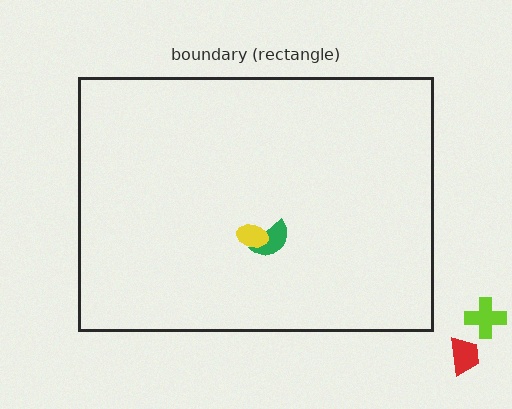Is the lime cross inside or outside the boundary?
Outside.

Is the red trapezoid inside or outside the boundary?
Outside.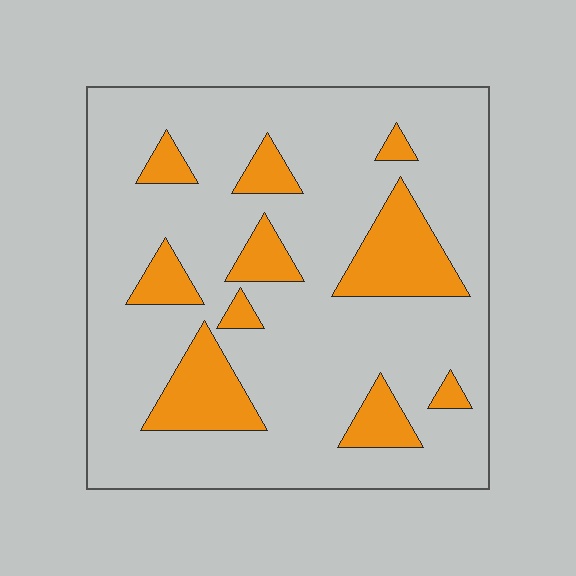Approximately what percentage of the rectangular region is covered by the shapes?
Approximately 20%.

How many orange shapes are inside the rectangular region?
10.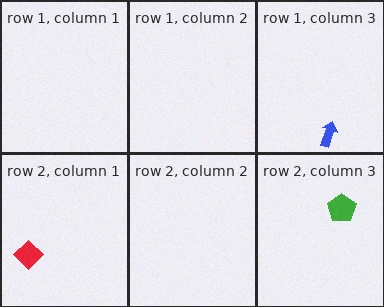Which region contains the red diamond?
The row 2, column 1 region.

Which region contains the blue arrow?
The row 1, column 3 region.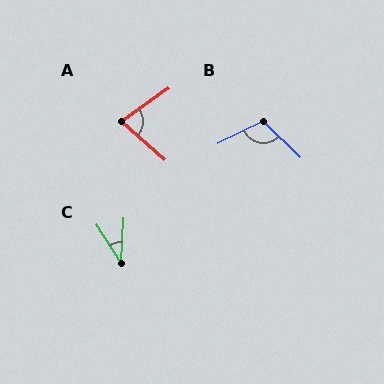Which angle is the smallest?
C, at approximately 36 degrees.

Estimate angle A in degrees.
Approximately 77 degrees.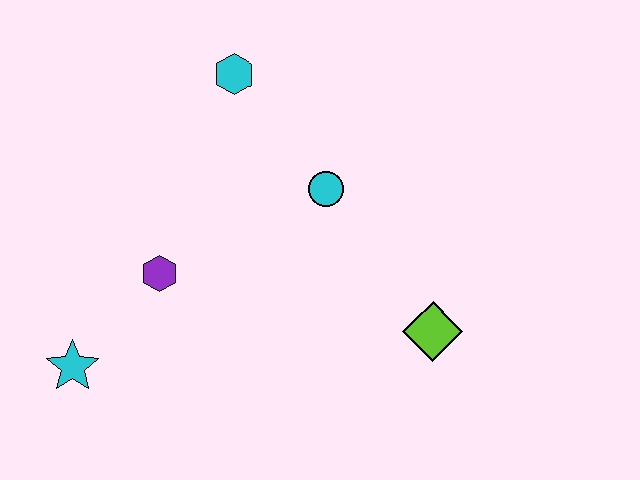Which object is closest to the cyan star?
The purple hexagon is closest to the cyan star.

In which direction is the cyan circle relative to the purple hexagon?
The cyan circle is to the right of the purple hexagon.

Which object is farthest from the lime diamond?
The cyan star is farthest from the lime diamond.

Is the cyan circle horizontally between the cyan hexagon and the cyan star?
No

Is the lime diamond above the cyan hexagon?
No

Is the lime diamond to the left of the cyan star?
No